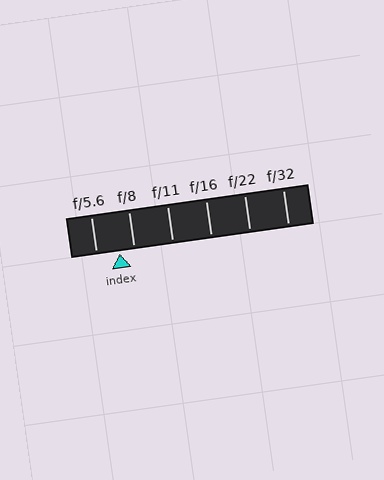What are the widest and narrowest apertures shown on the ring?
The widest aperture shown is f/5.6 and the narrowest is f/32.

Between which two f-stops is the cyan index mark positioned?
The index mark is between f/5.6 and f/8.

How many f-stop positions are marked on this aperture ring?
There are 6 f-stop positions marked.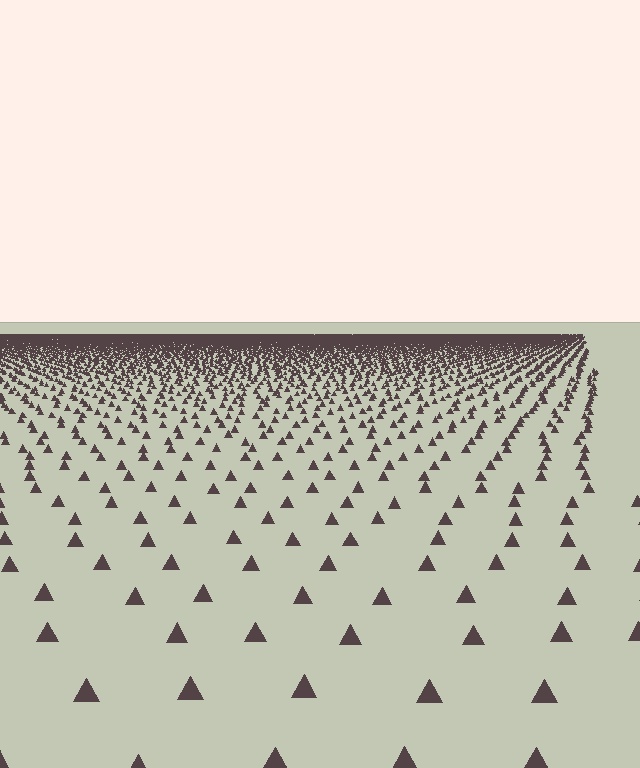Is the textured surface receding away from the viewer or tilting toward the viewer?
The surface is receding away from the viewer. Texture elements get smaller and denser toward the top.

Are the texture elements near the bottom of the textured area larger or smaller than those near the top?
Larger. Near the bottom, elements are closer to the viewer and appear at a bigger on-screen size.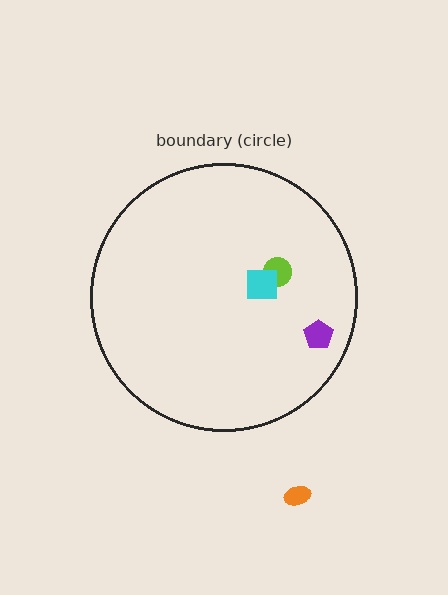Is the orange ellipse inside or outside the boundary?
Outside.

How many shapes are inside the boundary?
3 inside, 1 outside.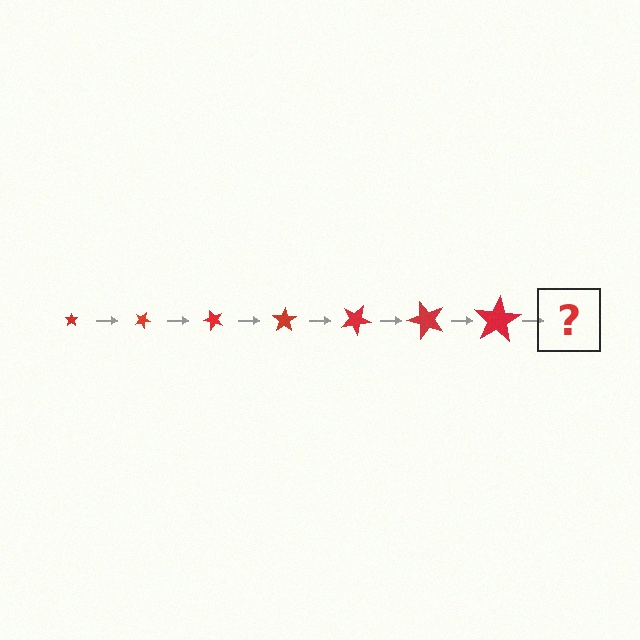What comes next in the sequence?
The next element should be a star, larger than the previous one and rotated 175 degrees from the start.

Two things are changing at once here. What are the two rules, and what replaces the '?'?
The two rules are that the star grows larger each step and it rotates 25 degrees each step. The '?' should be a star, larger than the previous one and rotated 175 degrees from the start.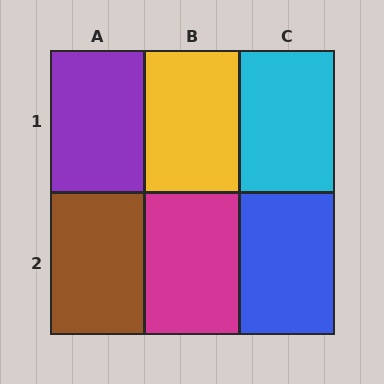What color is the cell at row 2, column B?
Magenta.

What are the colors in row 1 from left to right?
Purple, yellow, cyan.